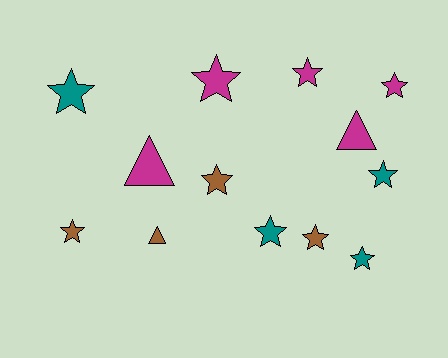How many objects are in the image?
There are 13 objects.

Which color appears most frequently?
Magenta, with 5 objects.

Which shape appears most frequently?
Star, with 10 objects.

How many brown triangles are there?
There is 1 brown triangle.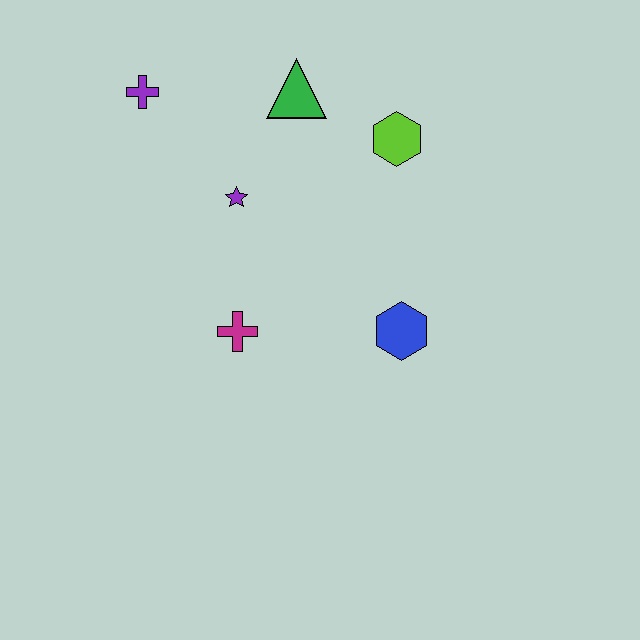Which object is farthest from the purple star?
The blue hexagon is farthest from the purple star.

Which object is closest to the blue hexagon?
The magenta cross is closest to the blue hexagon.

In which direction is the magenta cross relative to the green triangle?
The magenta cross is below the green triangle.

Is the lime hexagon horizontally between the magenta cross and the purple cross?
No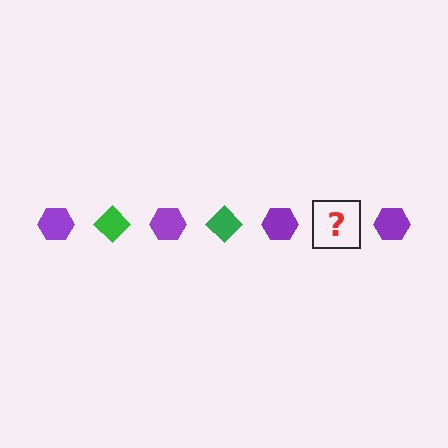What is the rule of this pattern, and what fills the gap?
The rule is that the pattern alternates between purple hexagon and green diamond. The gap should be filled with a green diamond.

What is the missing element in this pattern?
The missing element is a green diamond.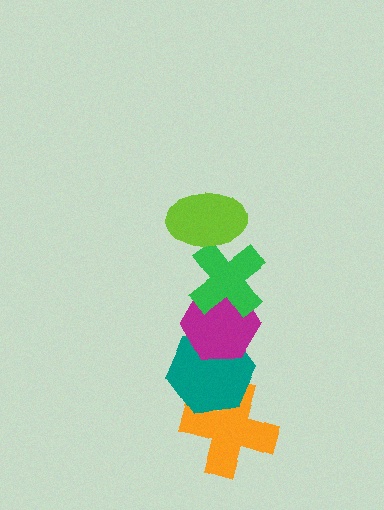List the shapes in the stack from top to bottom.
From top to bottom: the lime ellipse, the green cross, the magenta hexagon, the teal hexagon, the orange cross.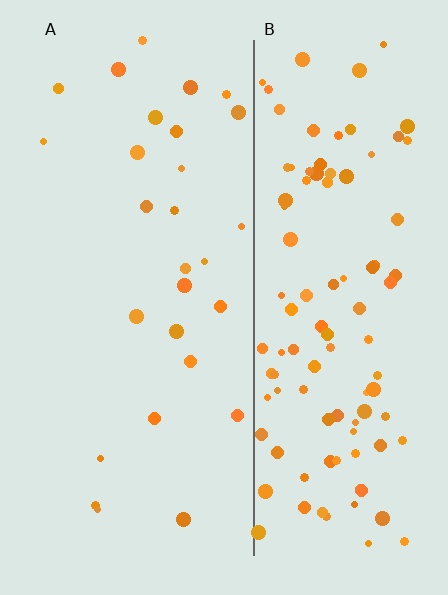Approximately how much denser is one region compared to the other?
Approximately 4.0× — region B over region A.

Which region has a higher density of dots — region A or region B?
B (the right).